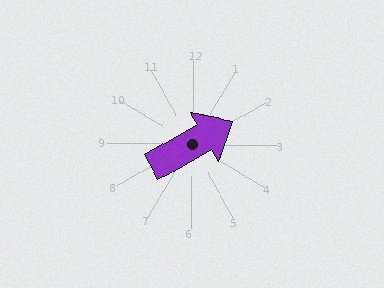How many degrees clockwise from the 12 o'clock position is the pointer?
Approximately 60 degrees.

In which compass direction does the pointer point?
Northeast.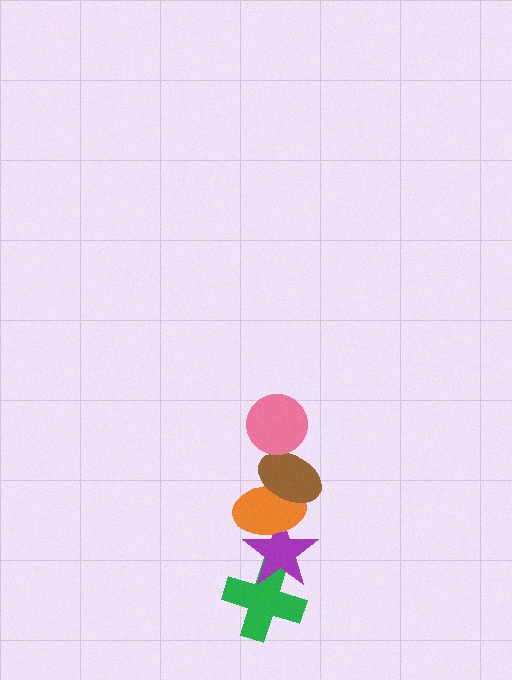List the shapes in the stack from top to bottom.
From top to bottom: the pink circle, the brown ellipse, the orange ellipse, the purple star, the green cross.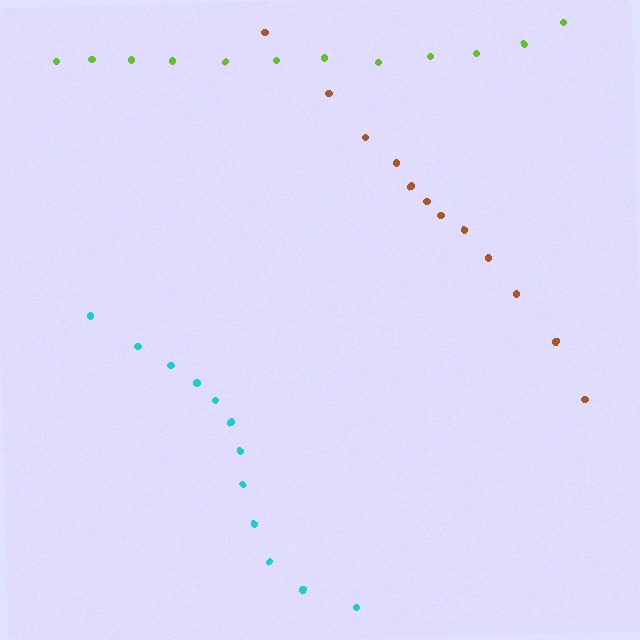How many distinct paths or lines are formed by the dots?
There are 3 distinct paths.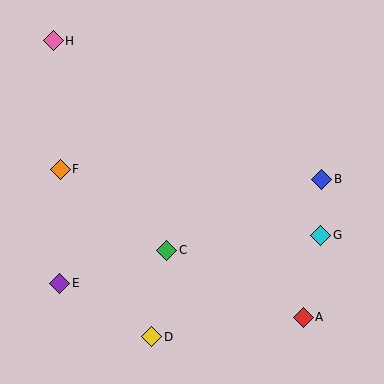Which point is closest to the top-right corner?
Point B is closest to the top-right corner.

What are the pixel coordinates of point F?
Point F is at (60, 169).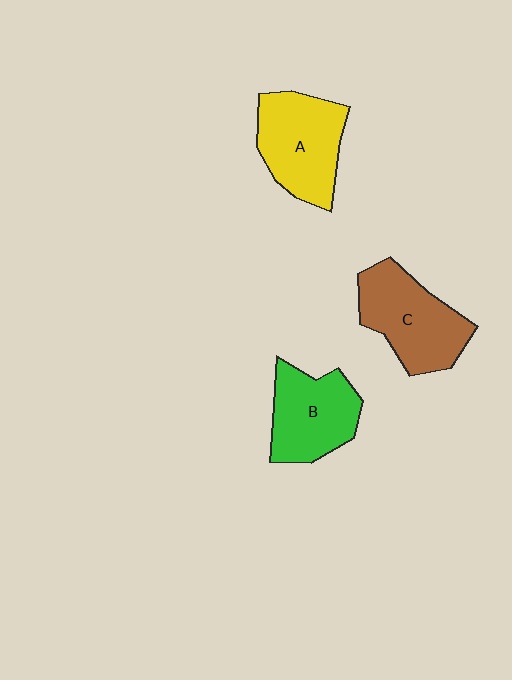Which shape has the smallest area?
Shape B (green).